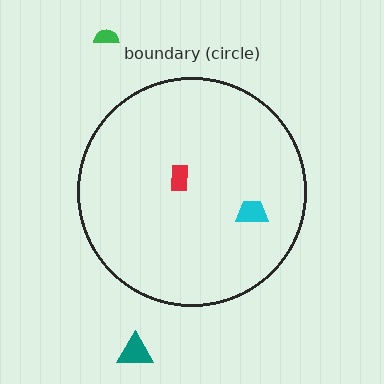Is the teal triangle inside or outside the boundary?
Outside.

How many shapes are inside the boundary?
2 inside, 2 outside.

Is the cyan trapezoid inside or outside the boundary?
Inside.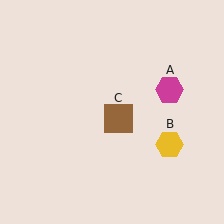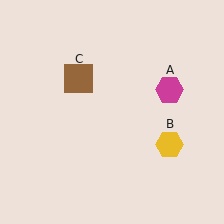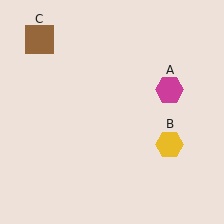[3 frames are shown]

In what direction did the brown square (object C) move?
The brown square (object C) moved up and to the left.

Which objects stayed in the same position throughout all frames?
Magenta hexagon (object A) and yellow hexagon (object B) remained stationary.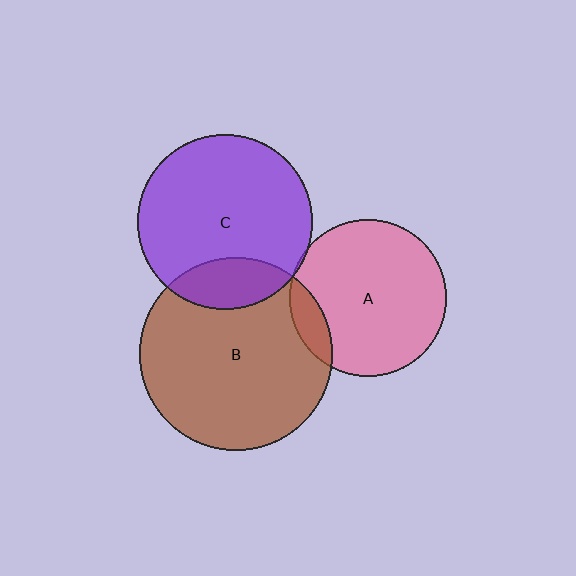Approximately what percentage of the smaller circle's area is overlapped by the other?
Approximately 20%.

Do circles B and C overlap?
Yes.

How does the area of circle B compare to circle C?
Approximately 1.2 times.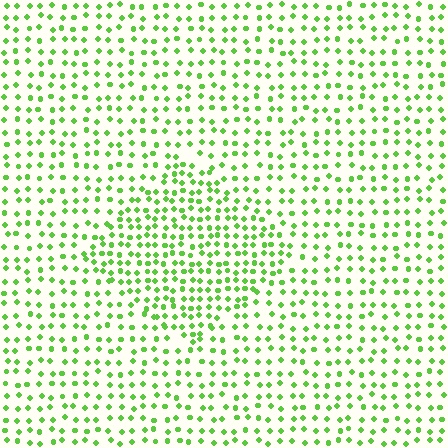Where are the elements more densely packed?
The elements are more densely packed inside the diamond boundary.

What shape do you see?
I see a diamond.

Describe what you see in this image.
The image contains small lime elements arranged at two different densities. A diamond-shaped region is visible where the elements are more densely packed than the surrounding area.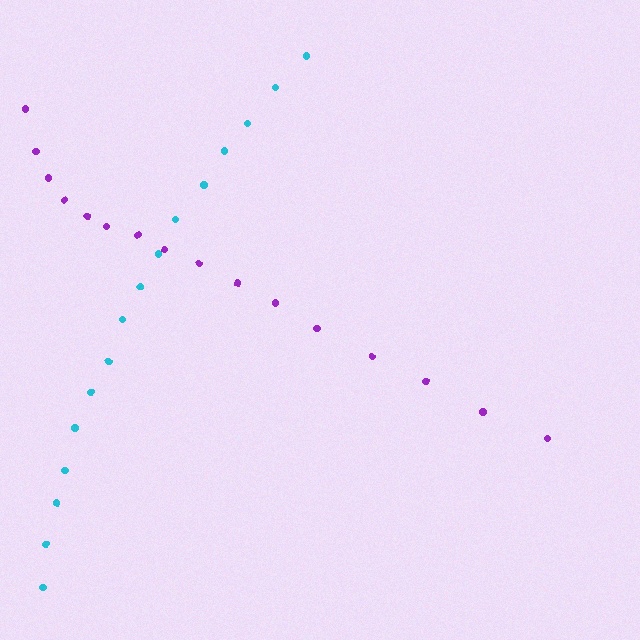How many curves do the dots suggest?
There are 2 distinct paths.